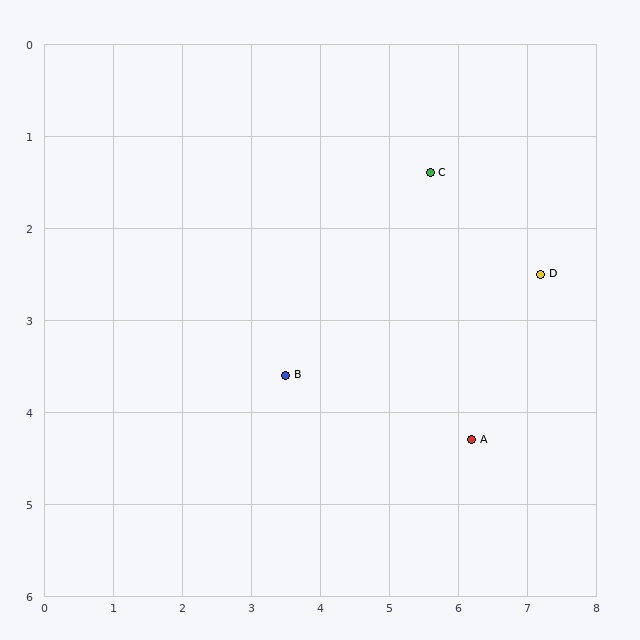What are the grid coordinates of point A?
Point A is at approximately (6.2, 4.3).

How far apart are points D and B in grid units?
Points D and B are about 3.9 grid units apart.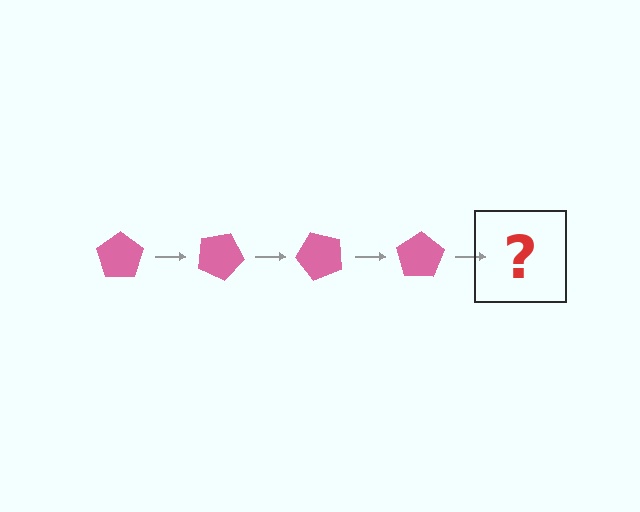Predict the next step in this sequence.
The next step is a pink pentagon rotated 100 degrees.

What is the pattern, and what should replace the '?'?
The pattern is that the pentagon rotates 25 degrees each step. The '?' should be a pink pentagon rotated 100 degrees.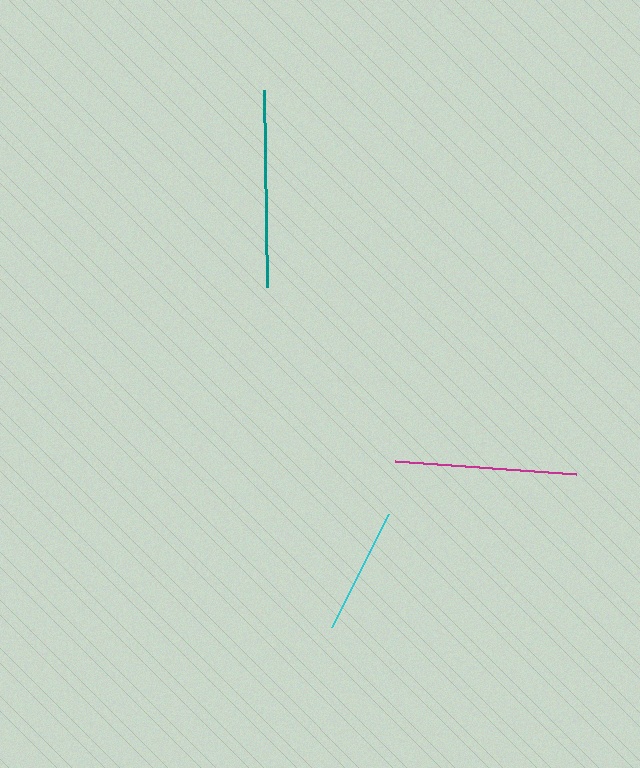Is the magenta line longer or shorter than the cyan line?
The magenta line is longer than the cyan line.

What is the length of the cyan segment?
The cyan segment is approximately 126 pixels long.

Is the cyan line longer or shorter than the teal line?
The teal line is longer than the cyan line.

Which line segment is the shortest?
The cyan line is the shortest at approximately 126 pixels.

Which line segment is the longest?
The teal line is the longest at approximately 197 pixels.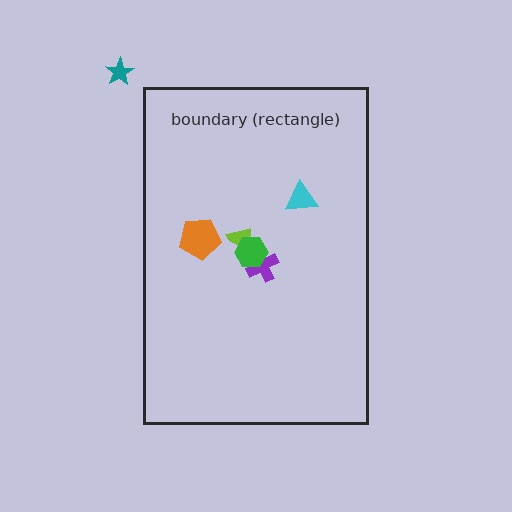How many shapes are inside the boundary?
5 inside, 1 outside.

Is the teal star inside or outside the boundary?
Outside.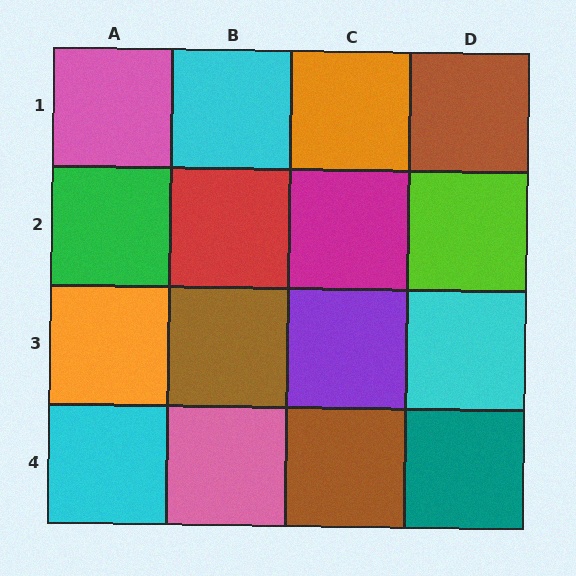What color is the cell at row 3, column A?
Orange.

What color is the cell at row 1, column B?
Cyan.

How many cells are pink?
2 cells are pink.